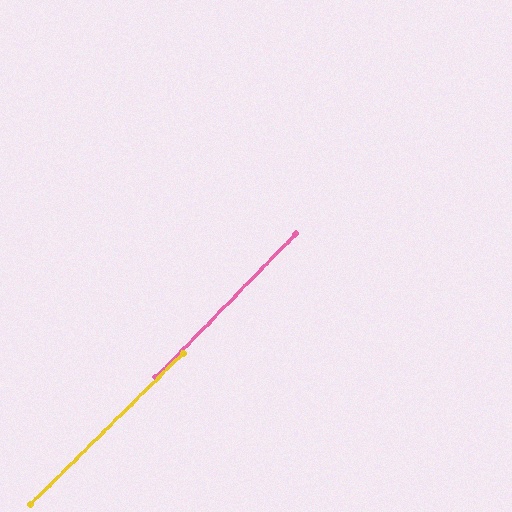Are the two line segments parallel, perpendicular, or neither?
Parallel — their directions differ by only 0.8°.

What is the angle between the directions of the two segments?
Approximately 1 degree.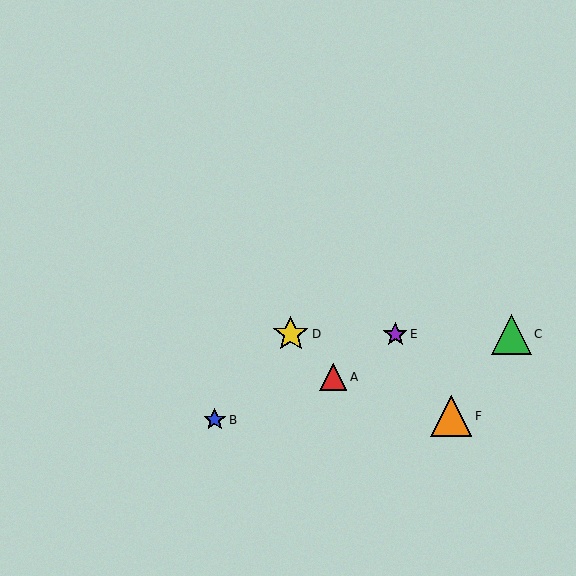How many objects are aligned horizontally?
3 objects (C, D, E) are aligned horizontally.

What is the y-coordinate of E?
Object E is at y≈334.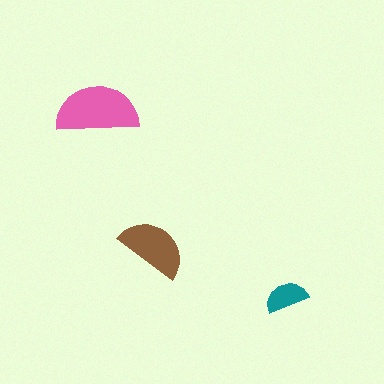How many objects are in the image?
There are 3 objects in the image.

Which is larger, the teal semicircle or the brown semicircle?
The brown one.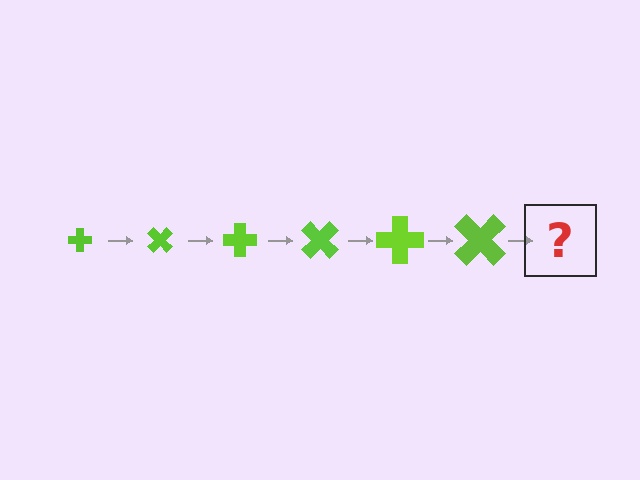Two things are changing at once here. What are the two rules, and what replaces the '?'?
The two rules are that the cross grows larger each step and it rotates 45 degrees each step. The '?' should be a cross, larger than the previous one and rotated 270 degrees from the start.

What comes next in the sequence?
The next element should be a cross, larger than the previous one and rotated 270 degrees from the start.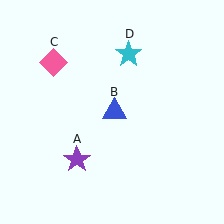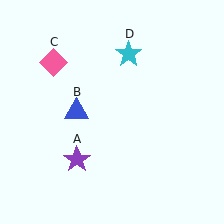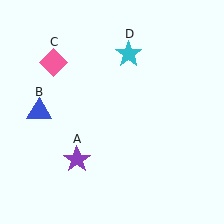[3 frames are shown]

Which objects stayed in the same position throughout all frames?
Purple star (object A) and pink diamond (object C) and cyan star (object D) remained stationary.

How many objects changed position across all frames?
1 object changed position: blue triangle (object B).